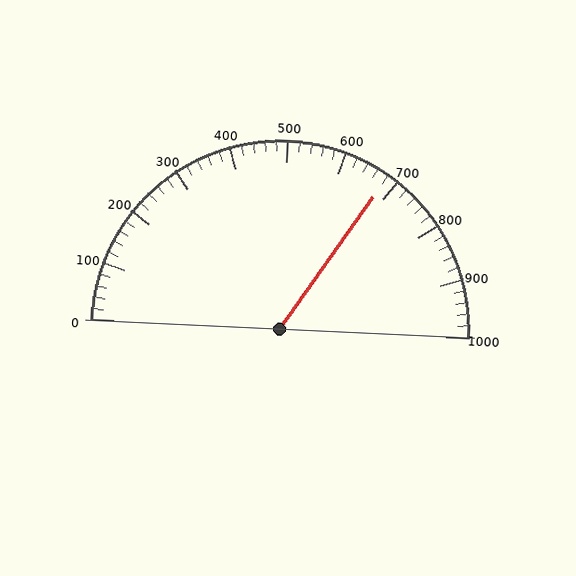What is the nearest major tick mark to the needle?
The nearest major tick mark is 700.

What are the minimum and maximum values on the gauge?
The gauge ranges from 0 to 1000.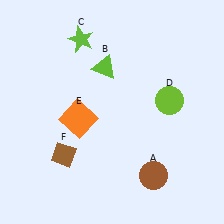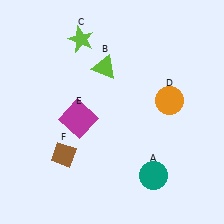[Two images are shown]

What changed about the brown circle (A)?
In Image 1, A is brown. In Image 2, it changed to teal.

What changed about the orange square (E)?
In Image 1, E is orange. In Image 2, it changed to magenta.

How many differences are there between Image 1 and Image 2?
There are 3 differences between the two images.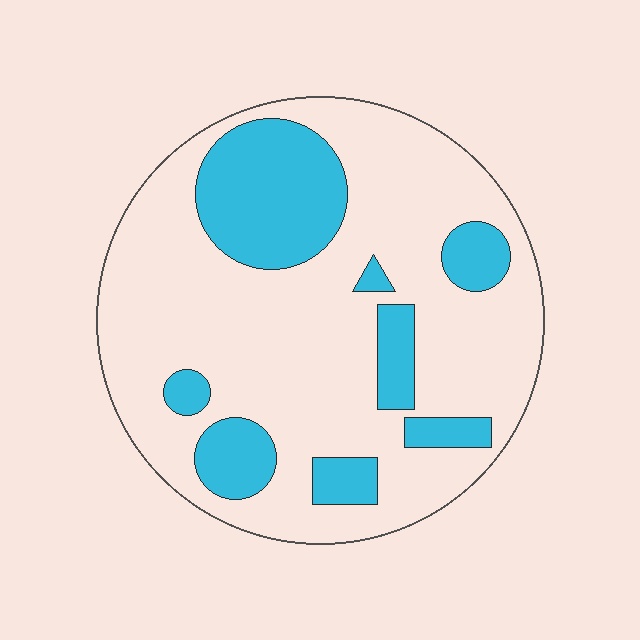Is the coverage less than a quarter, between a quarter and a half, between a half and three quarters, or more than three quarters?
Between a quarter and a half.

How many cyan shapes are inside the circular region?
8.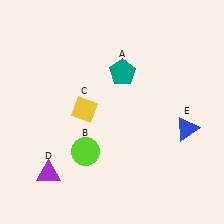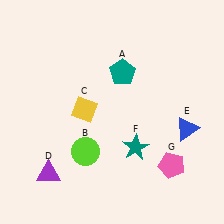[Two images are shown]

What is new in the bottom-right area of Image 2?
A pink pentagon (G) was added in the bottom-right area of Image 2.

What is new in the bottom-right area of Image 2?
A teal star (F) was added in the bottom-right area of Image 2.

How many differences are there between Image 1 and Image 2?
There are 2 differences between the two images.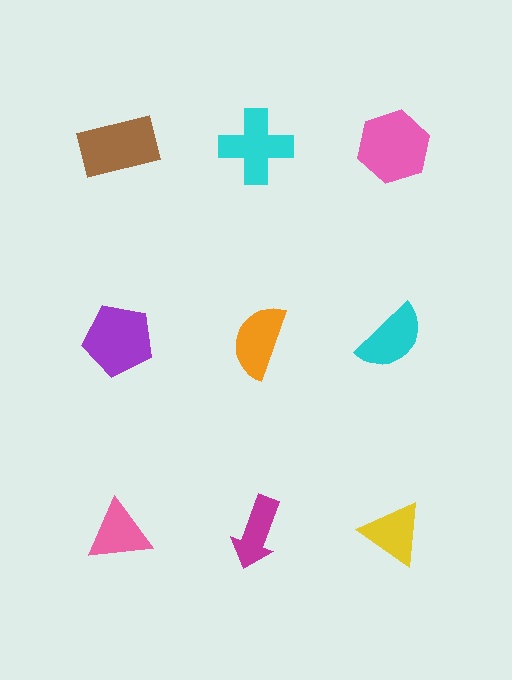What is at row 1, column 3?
A pink hexagon.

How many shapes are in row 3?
3 shapes.